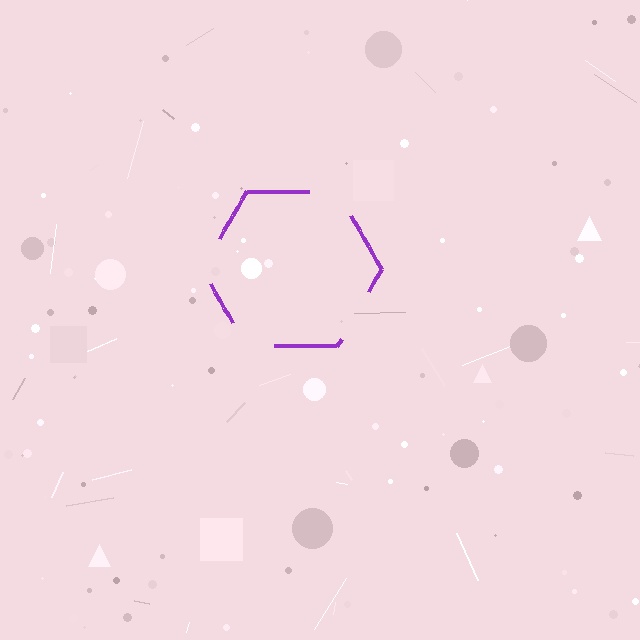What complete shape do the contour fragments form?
The contour fragments form a hexagon.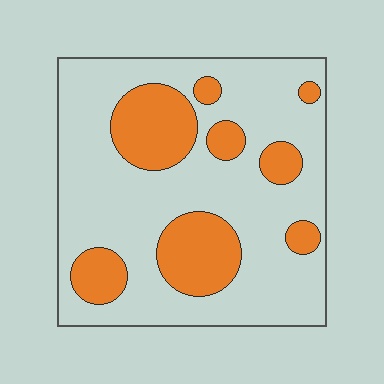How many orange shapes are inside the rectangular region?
8.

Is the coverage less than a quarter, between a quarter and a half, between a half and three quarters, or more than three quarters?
Between a quarter and a half.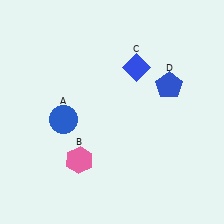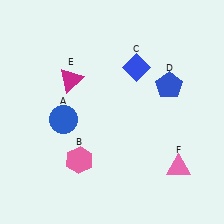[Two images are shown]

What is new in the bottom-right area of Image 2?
A pink triangle (F) was added in the bottom-right area of Image 2.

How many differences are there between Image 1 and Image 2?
There are 2 differences between the two images.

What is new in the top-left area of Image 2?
A magenta triangle (E) was added in the top-left area of Image 2.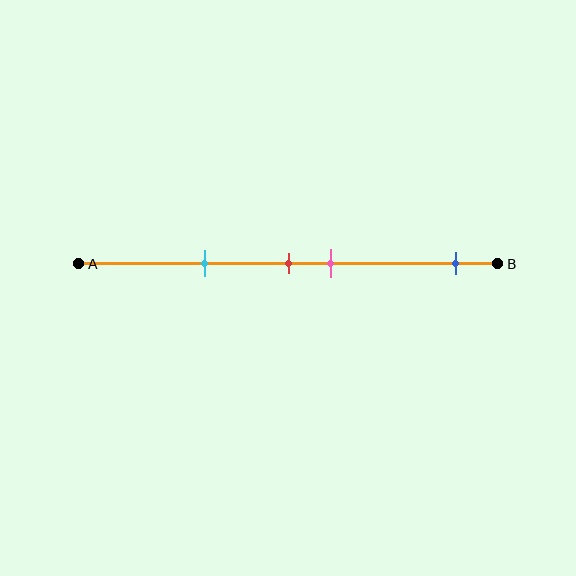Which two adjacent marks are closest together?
The red and pink marks are the closest adjacent pair.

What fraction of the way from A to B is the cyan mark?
The cyan mark is approximately 30% (0.3) of the way from A to B.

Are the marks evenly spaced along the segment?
No, the marks are not evenly spaced.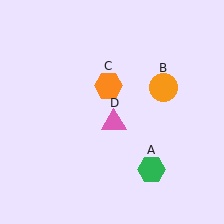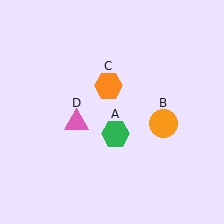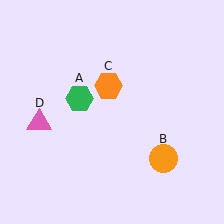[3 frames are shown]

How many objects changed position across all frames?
3 objects changed position: green hexagon (object A), orange circle (object B), pink triangle (object D).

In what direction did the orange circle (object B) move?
The orange circle (object B) moved down.